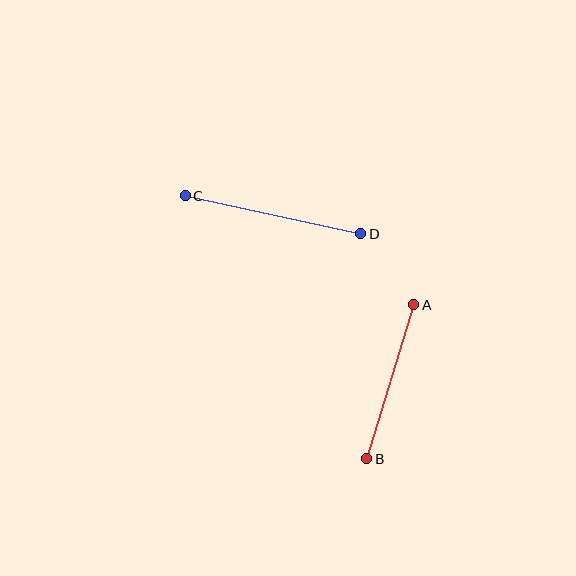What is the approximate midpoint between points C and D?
The midpoint is at approximately (273, 215) pixels.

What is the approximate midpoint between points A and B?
The midpoint is at approximately (390, 382) pixels.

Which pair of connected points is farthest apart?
Points C and D are farthest apart.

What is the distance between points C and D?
The distance is approximately 180 pixels.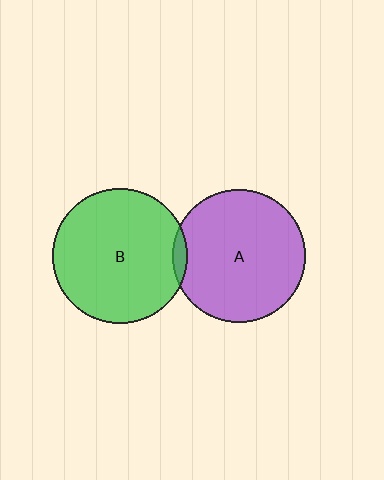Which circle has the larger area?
Circle B (green).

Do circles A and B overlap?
Yes.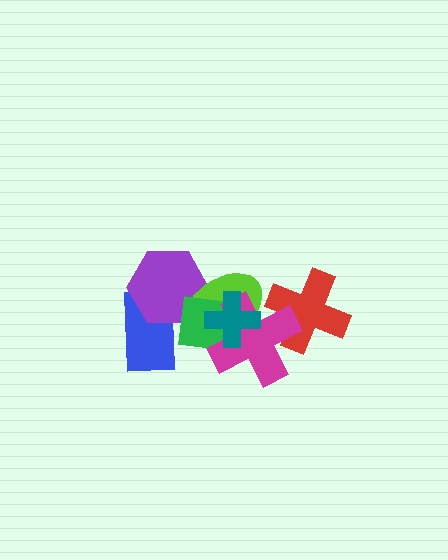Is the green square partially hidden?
Yes, it is partially covered by another shape.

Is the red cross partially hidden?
Yes, it is partially covered by another shape.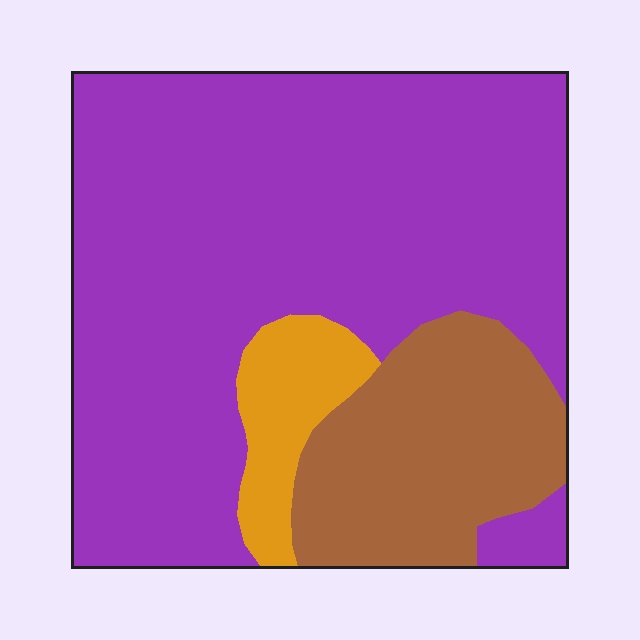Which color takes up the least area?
Orange, at roughly 10%.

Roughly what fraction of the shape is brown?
Brown takes up about one fifth (1/5) of the shape.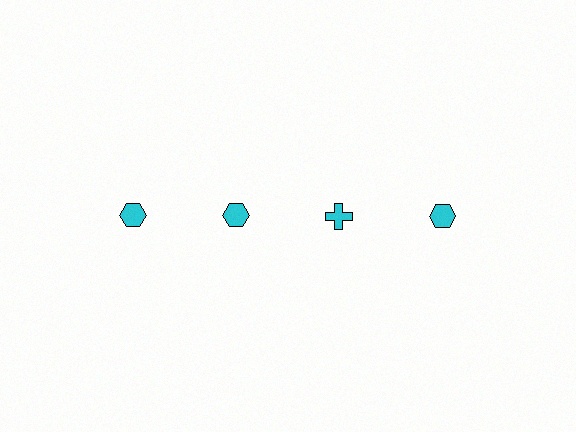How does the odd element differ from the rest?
It has a different shape: cross instead of hexagon.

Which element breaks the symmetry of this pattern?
The cyan cross in the top row, center column breaks the symmetry. All other shapes are cyan hexagons.